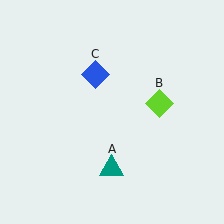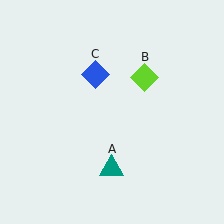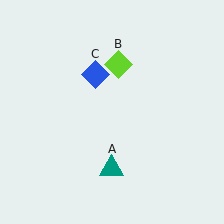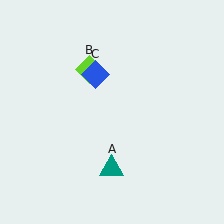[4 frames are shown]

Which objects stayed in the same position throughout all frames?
Teal triangle (object A) and blue diamond (object C) remained stationary.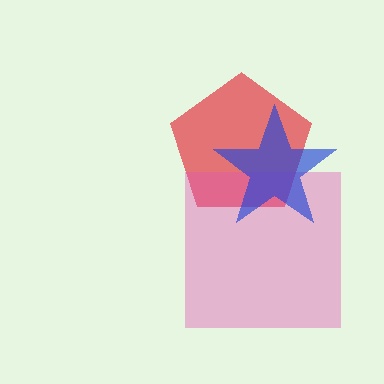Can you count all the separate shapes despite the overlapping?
Yes, there are 3 separate shapes.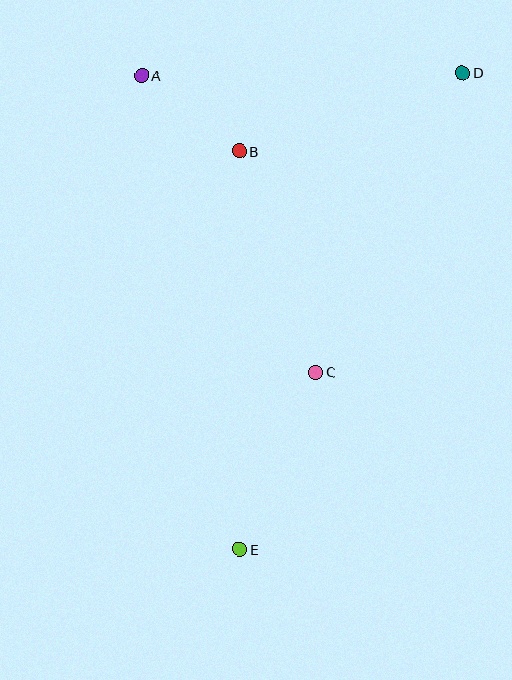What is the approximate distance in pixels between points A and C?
The distance between A and C is approximately 344 pixels.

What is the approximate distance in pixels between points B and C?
The distance between B and C is approximately 234 pixels.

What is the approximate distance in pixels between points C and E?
The distance between C and E is approximately 193 pixels.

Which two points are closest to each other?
Points A and B are closest to each other.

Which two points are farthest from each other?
Points D and E are farthest from each other.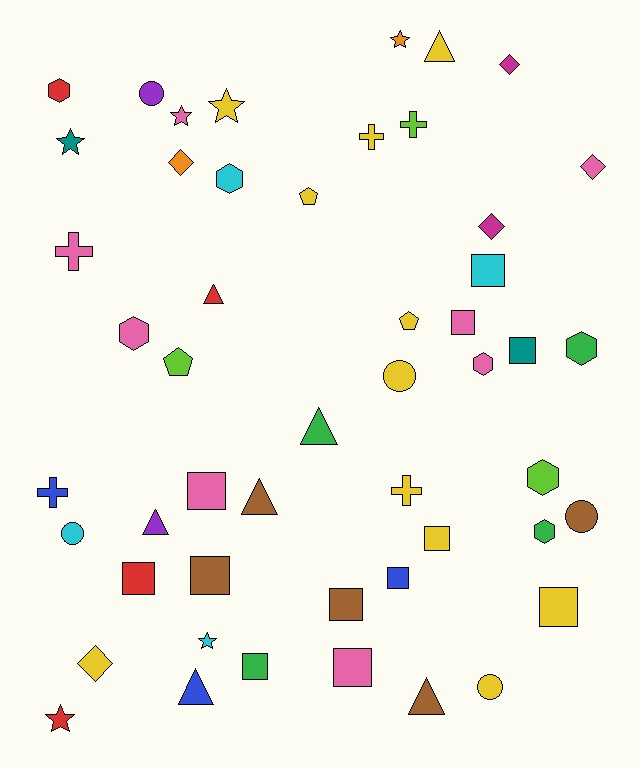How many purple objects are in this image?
There are 2 purple objects.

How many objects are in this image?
There are 50 objects.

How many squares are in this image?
There are 12 squares.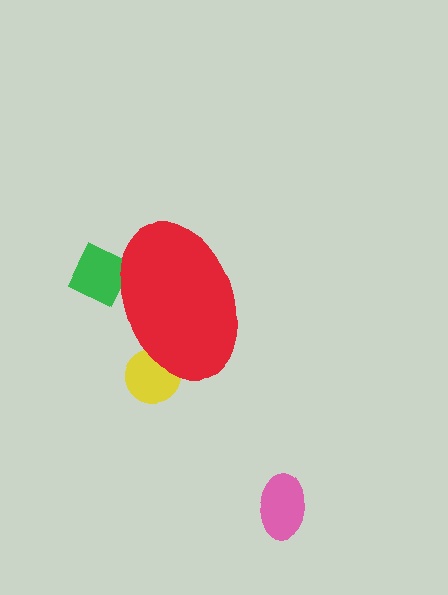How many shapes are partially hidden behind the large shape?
2 shapes are partially hidden.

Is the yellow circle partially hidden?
Yes, the yellow circle is partially hidden behind the red ellipse.